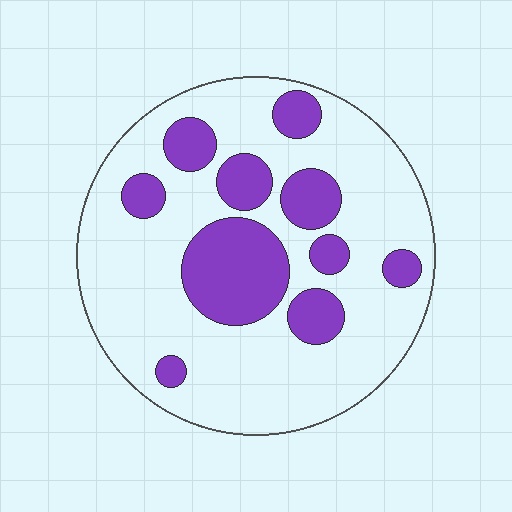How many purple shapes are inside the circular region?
10.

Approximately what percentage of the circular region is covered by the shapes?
Approximately 25%.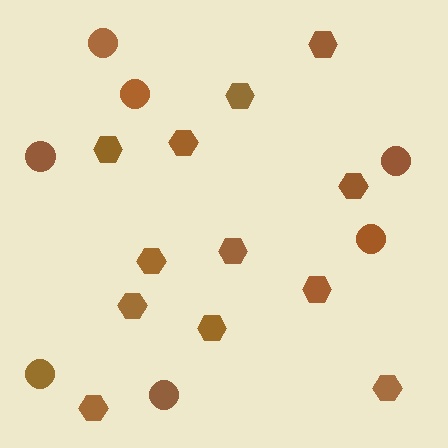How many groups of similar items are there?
There are 2 groups: one group of hexagons (12) and one group of circles (7).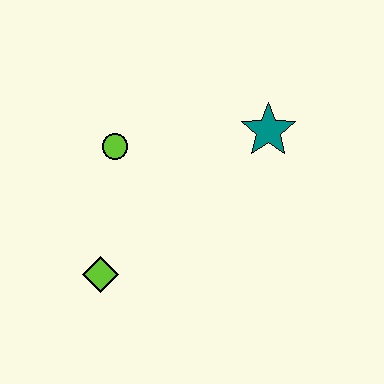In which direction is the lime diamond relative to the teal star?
The lime diamond is to the left of the teal star.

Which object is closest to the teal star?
The lime circle is closest to the teal star.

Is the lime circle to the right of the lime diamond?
Yes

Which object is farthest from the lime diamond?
The teal star is farthest from the lime diamond.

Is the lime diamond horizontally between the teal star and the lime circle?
No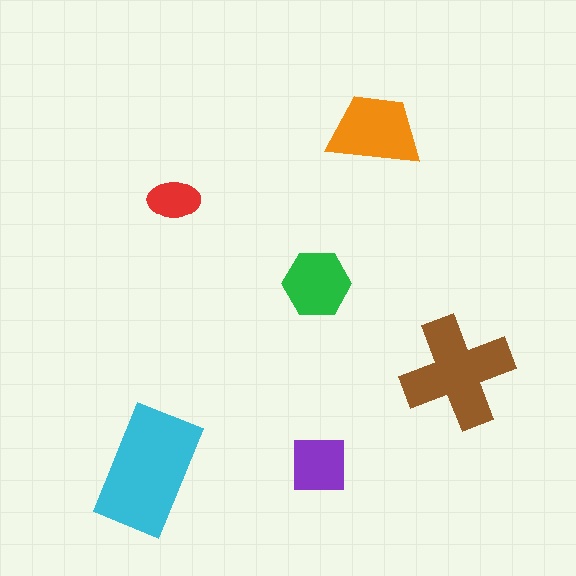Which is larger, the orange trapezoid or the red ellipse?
The orange trapezoid.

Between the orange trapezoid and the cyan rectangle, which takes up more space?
The cyan rectangle.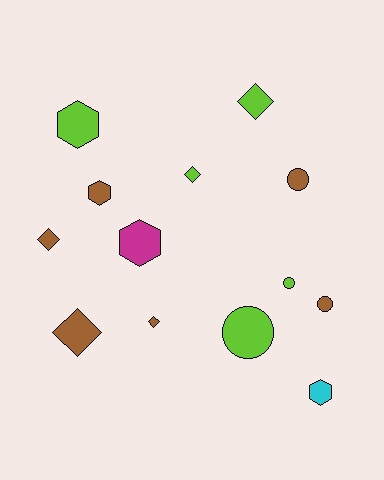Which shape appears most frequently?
Diamond, with 5 objects.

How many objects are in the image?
There are 13 objects.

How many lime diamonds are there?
There are 2 lime diamonds.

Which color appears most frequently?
Brown, with 6 objects.